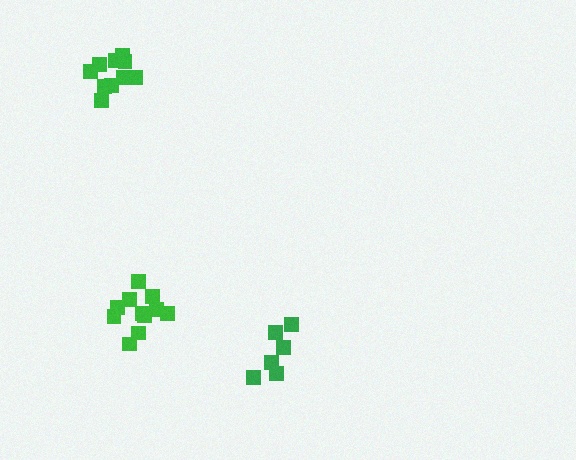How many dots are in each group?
Group 1: 10 dots, Group 2: 11 dots, Group 3: 6 dots (27 total).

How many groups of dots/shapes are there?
There are 3 groups.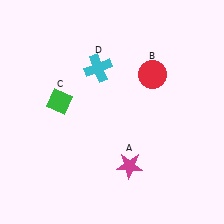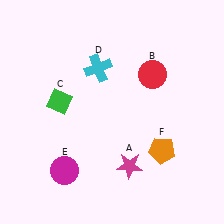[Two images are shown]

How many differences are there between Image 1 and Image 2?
There are 2 differences between the two images.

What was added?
A magenta circle (E), an orange pentagon (F) were added in Image 2.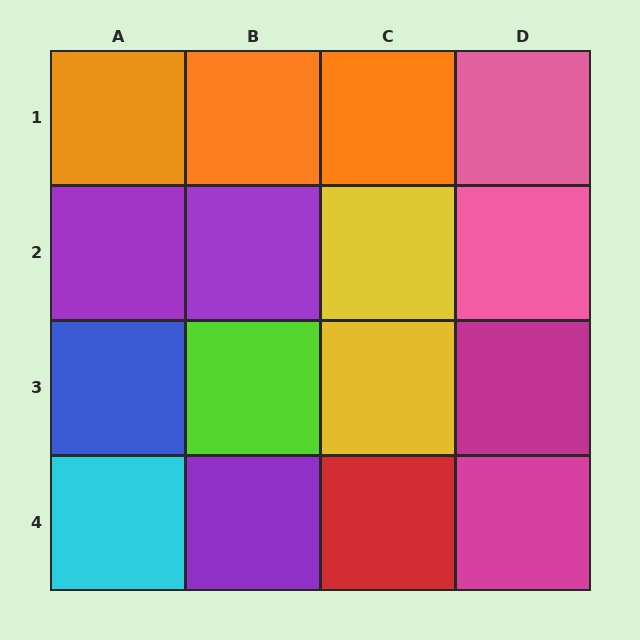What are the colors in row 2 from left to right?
Purple, purple, yellow, pink.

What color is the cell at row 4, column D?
Magenta.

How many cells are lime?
1 cell is lime.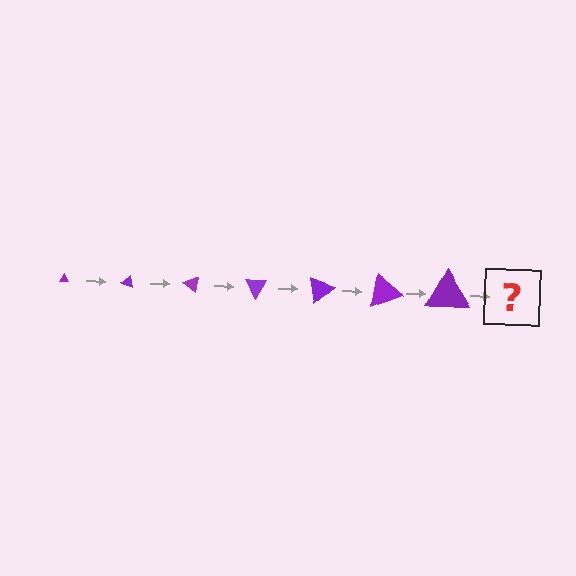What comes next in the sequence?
The next element should be a triangle, larger than the previous one and rotated 140 degrees from the start.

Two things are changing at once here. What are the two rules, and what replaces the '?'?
The two rules are that the triangle grows larger each step and it rotates 20 degrees each step. The '?' should be a triangle, larger than the previous one and rotated 140 degrees from the start.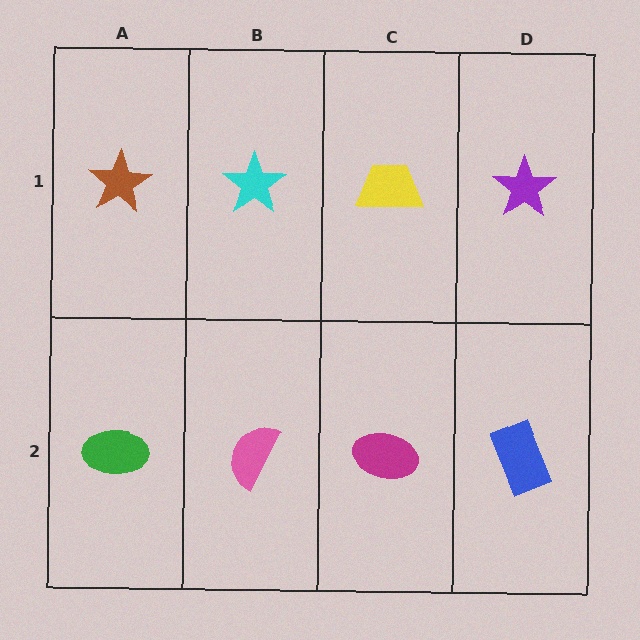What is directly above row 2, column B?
A cyan star.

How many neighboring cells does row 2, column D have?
2.